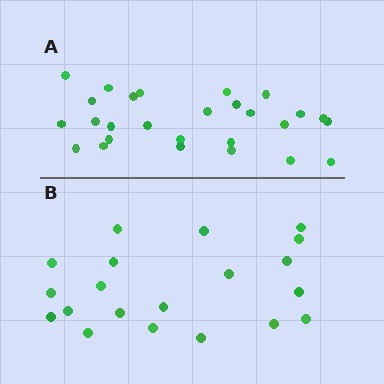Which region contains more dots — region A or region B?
Region A (the top region) has more dots.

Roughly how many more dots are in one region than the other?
Region A has roughly 8 or so more dots than region B.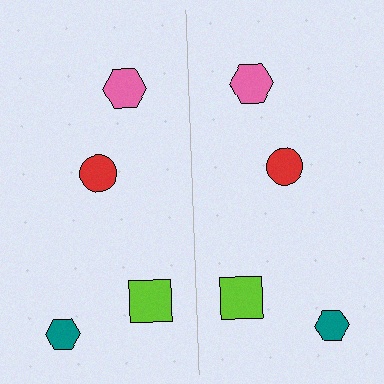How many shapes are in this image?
There are 8 shapes in this image.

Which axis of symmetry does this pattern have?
The pattern has a vertical axis of symmetry running through the center of the image.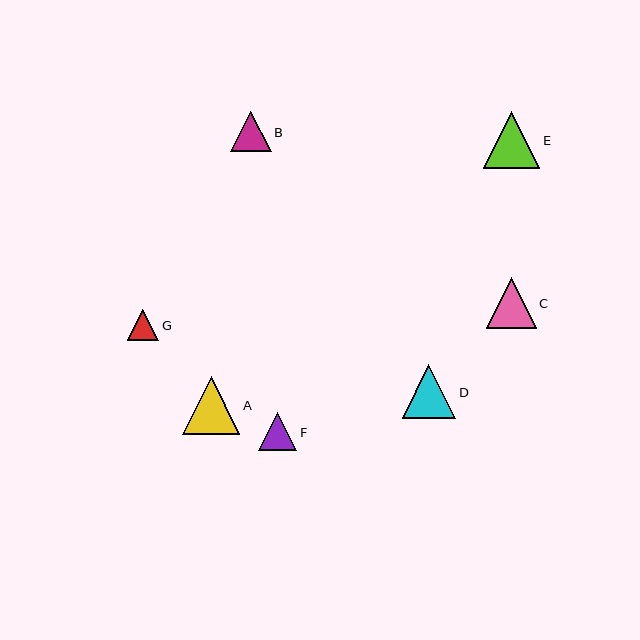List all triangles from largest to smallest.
From largest to smallest: A, E, D, C, B, F, G.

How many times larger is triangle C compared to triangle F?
Triangle C is approximately 1.3 times the size of triangle F.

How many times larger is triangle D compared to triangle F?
Triangle D is approximately 1.4 times the size of triangle F.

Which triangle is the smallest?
Triangle G is the smallest with a size of approximately 31 pixels.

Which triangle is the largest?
Triangle A is the largest with a size of approximately 57 pixels.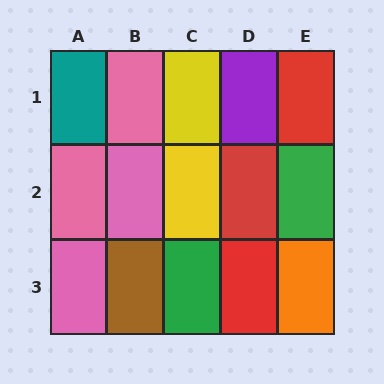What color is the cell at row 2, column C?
Yellow.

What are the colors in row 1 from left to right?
Teal, pink, yellow, purple, red.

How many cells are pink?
4 cells are pink.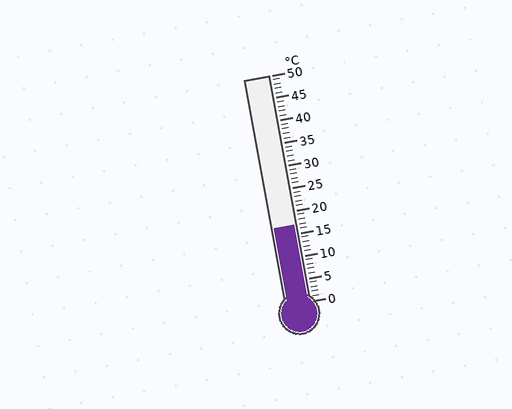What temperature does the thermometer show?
The thermometer shows approximately 17°C.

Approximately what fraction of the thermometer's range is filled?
The thermometer is filled to approximately 35% of its range.